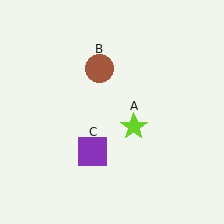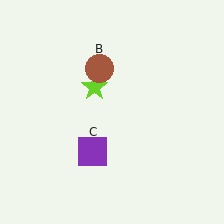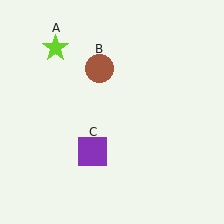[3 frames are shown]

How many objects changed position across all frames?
1 object changed position: lime star (object A).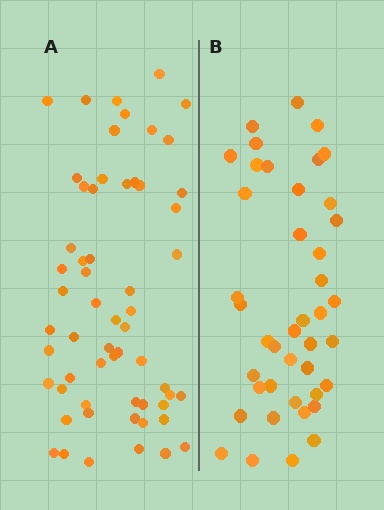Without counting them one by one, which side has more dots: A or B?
Region A (the left region) has more dots.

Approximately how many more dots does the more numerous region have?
Region A has approximately 15 more dots than region B.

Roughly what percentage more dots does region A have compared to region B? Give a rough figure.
About 40% more.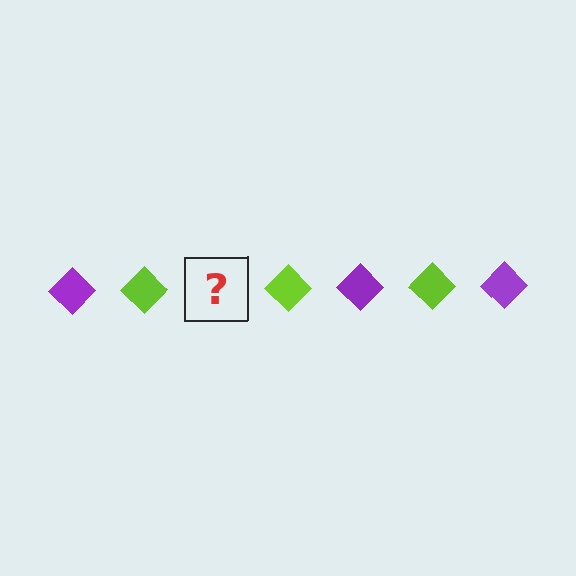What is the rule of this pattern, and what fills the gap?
The rule is that the pattern cycles through purple, lime diamonds. The gap should be filled with a purple diamond.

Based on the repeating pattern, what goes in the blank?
The blank should be a purple diamond.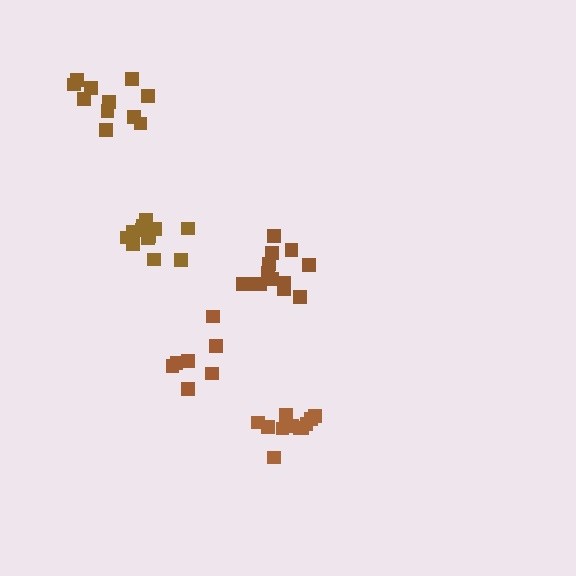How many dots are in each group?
Group 1: 7 dots, Group 2: 11 dots, Group 3: 12 dots, Group 4: 13 dots, Group 5: 11 dots (54 total).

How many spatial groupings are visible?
There are 5 spatial groupings.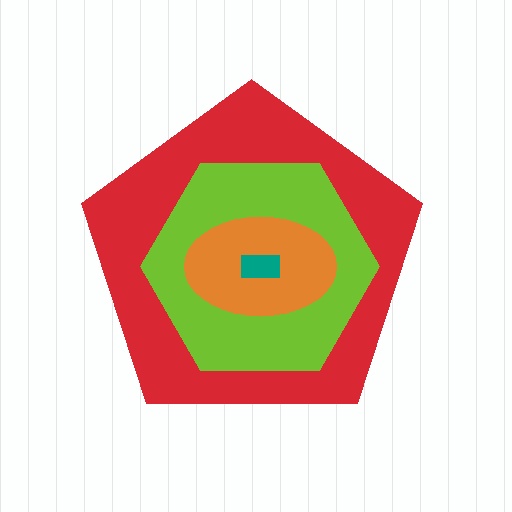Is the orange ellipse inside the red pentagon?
Yes.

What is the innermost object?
The teal rectangle.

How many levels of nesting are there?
4.